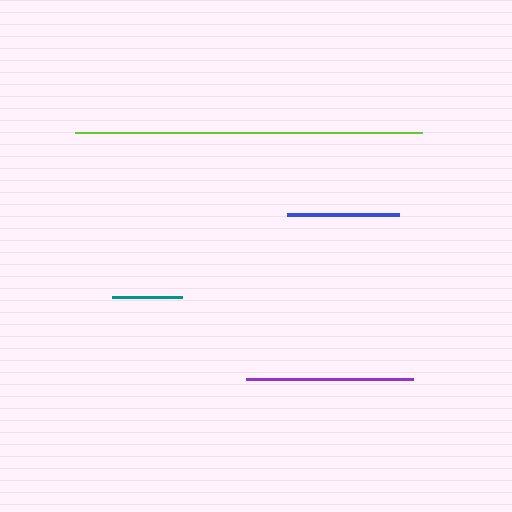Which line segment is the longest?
The lime line is the longest at approximately 347 pixels.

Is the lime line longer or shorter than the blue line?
The lime line is longer than the blue line.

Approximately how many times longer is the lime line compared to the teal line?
The lime line is approximately 4.9 times the length of the teal line.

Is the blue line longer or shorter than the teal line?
The blue line is longer than the teal line.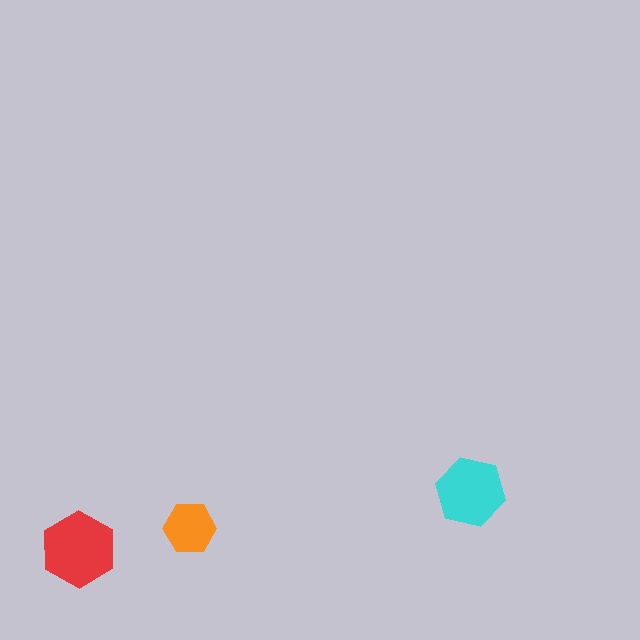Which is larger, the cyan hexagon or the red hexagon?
The red one.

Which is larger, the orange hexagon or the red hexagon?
The red one.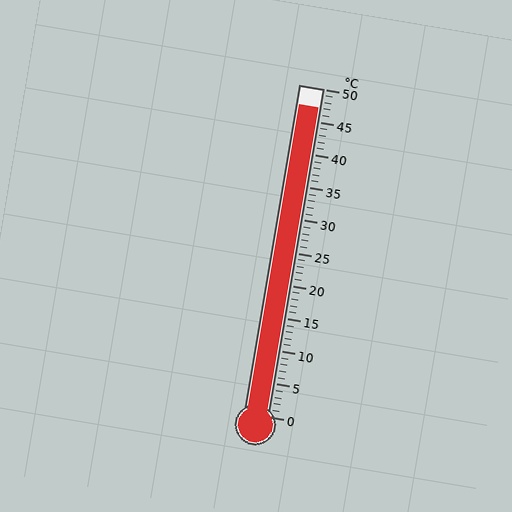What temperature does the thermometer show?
The thermometer shows approximately 47°C.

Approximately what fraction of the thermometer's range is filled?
The thermometer is filled to approximately 95% of its range.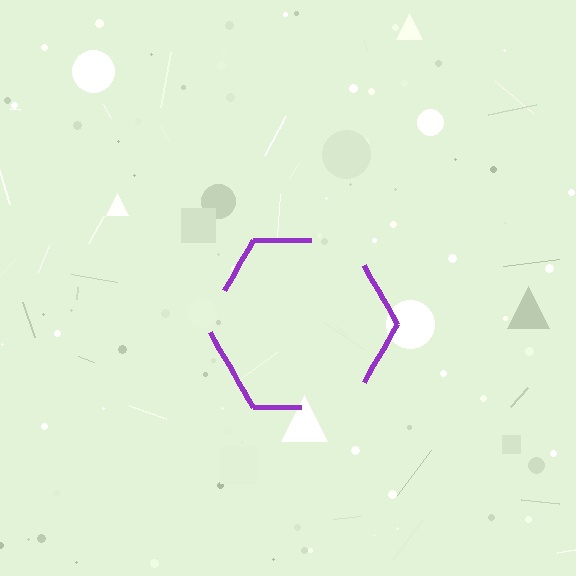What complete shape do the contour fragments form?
The contour fragments form a hexagon.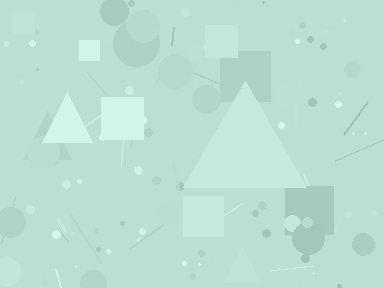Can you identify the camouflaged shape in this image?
The camouflaged shape is a triangle.